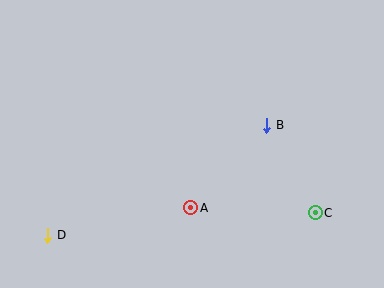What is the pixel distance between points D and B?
The distance between D and B is 245 pixels.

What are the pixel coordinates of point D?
Point D is at (48, 236).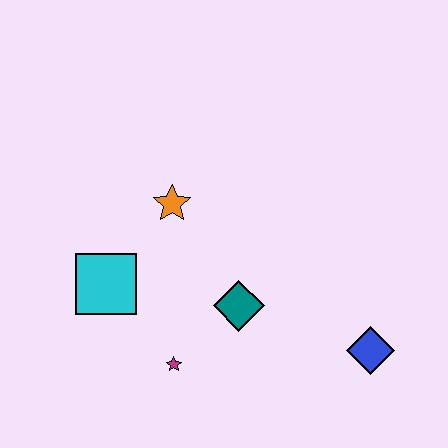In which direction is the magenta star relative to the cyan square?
The magenta star is below the cyan square.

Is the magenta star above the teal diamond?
No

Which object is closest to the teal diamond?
The magenta star is closest to the teal diamond.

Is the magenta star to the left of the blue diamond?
Yes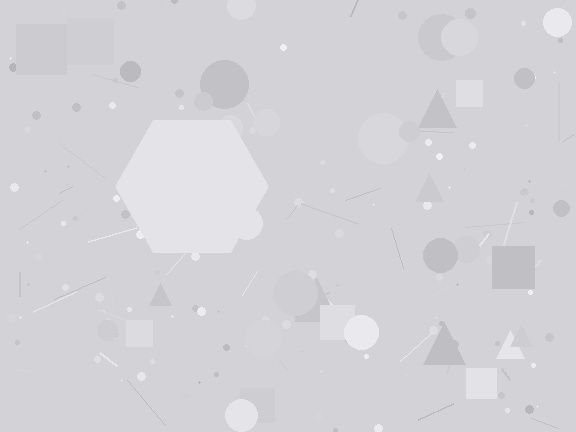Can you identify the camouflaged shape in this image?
The camouflaged shape is a hexagon.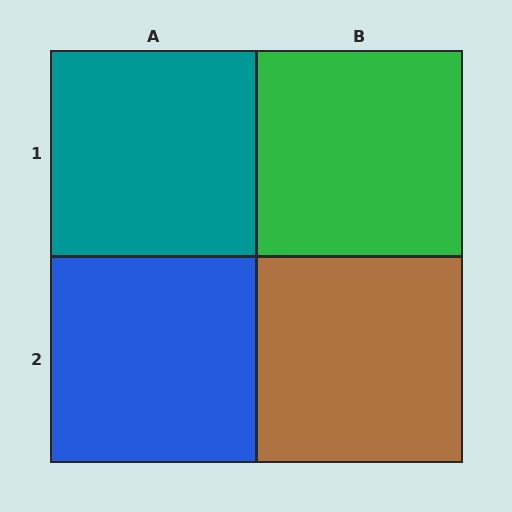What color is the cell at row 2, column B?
Brown.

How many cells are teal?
1 cell is teal.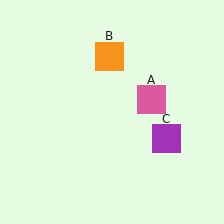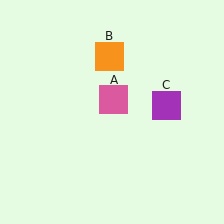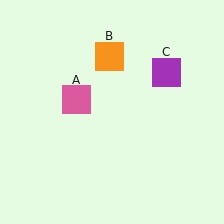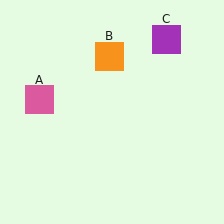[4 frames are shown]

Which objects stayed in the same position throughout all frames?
Orange square (object B) remained stationary.